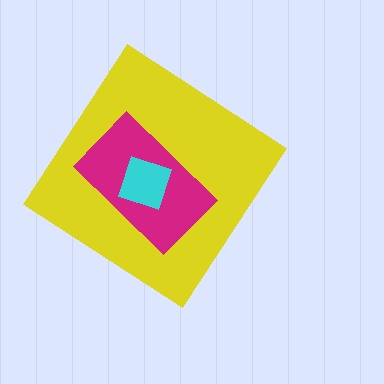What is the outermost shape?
The yellow diamond.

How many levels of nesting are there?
3.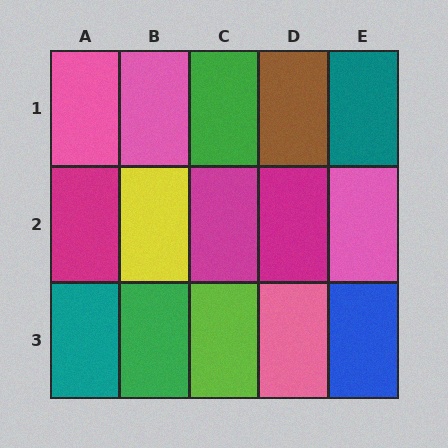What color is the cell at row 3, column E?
Blue.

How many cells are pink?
4 cells are pink.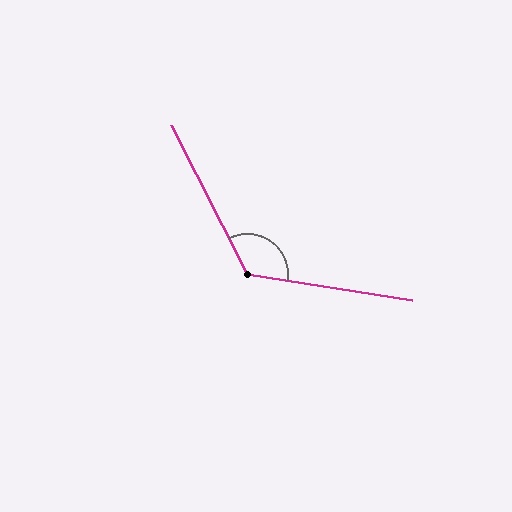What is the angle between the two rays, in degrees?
Approximately 126 degrees.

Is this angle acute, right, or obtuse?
It is obtuse.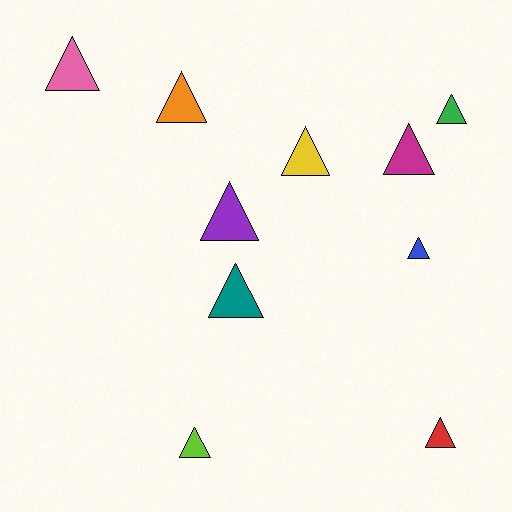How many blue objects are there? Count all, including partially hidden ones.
There is 1 blue object.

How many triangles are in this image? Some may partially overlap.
There are 10 triangles.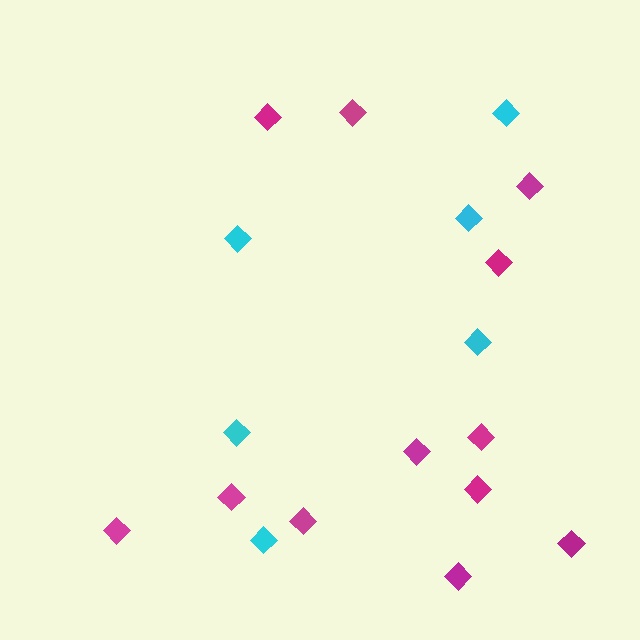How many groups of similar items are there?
There are 2 groups: one group of cyan diamonds (6) and one group of magenta diamonds (12).